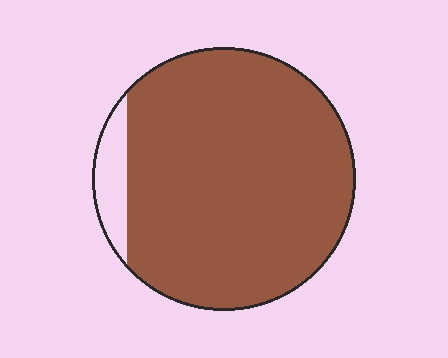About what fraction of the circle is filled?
About nine tenths (9/10).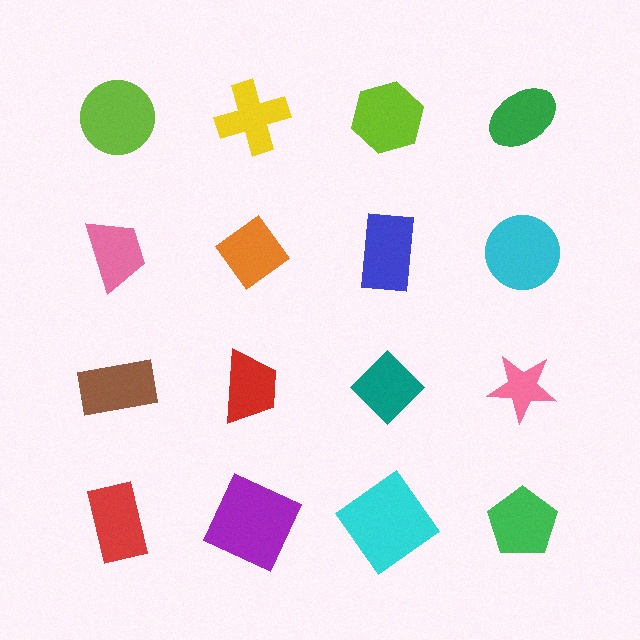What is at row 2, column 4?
A cyan circle.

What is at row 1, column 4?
A green ellipse.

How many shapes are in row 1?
4 shapes.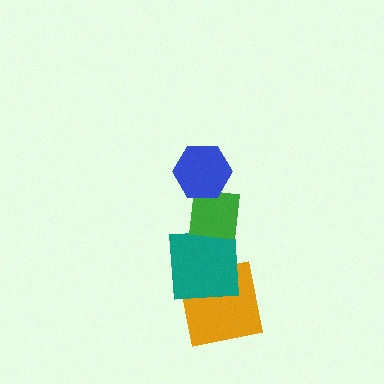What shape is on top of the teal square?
The green square is on top of the teal square.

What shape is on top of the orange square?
The teal square is on top of the orange square.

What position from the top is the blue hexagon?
The blue hexagon is 1st from the top.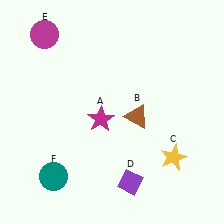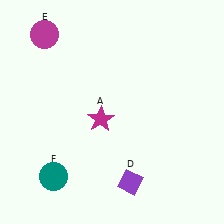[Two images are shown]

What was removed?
The brown triangle (B), the yellow star (C) were removed in Image 2.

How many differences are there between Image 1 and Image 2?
There are 2 differences between the two images.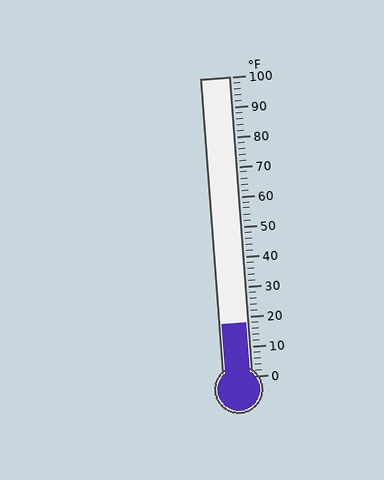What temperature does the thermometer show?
The thermometer shows approximately 18°F.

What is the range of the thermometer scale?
The thermometer scale ranges from 0°F to 100°F.